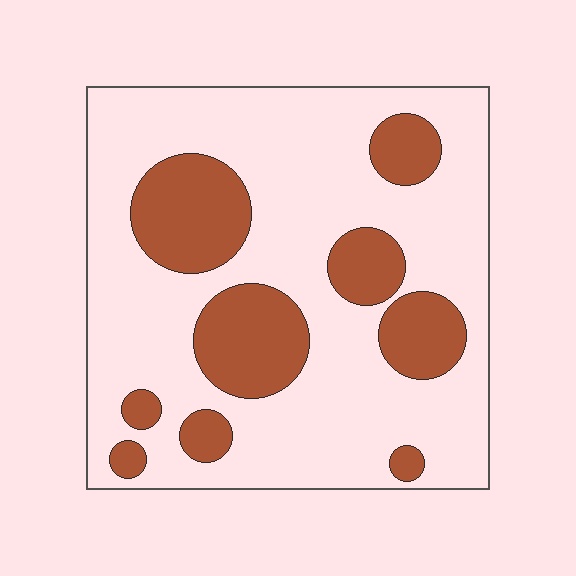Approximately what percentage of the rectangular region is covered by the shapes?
Approximately 25%.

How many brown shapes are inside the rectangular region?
9.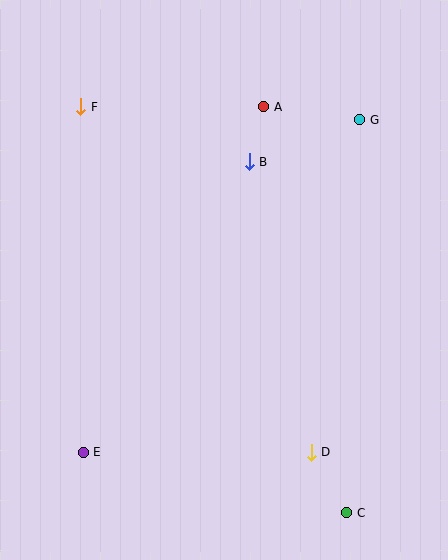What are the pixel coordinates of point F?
Point F is at (81, 107).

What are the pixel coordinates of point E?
Point E is at (83, 452).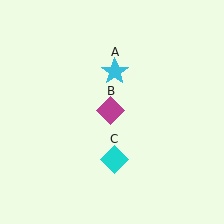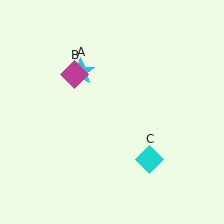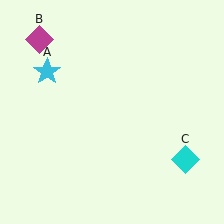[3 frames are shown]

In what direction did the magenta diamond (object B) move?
The magenta diamond (object B) moved up and to the left.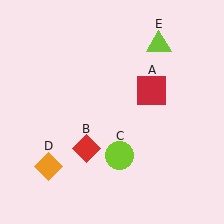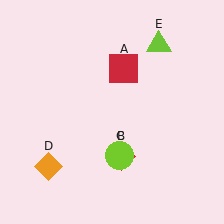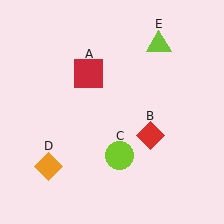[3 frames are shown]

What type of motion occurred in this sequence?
The red square (object A), red diamond (object B) rotated counterclockwise around the center of the scene.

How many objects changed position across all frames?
2 objects changed position: red square (object A), red diamond (object B).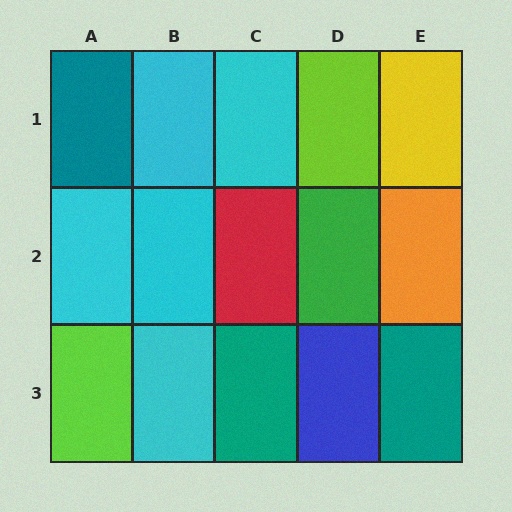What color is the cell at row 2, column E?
Orange.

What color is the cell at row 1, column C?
Cyan.